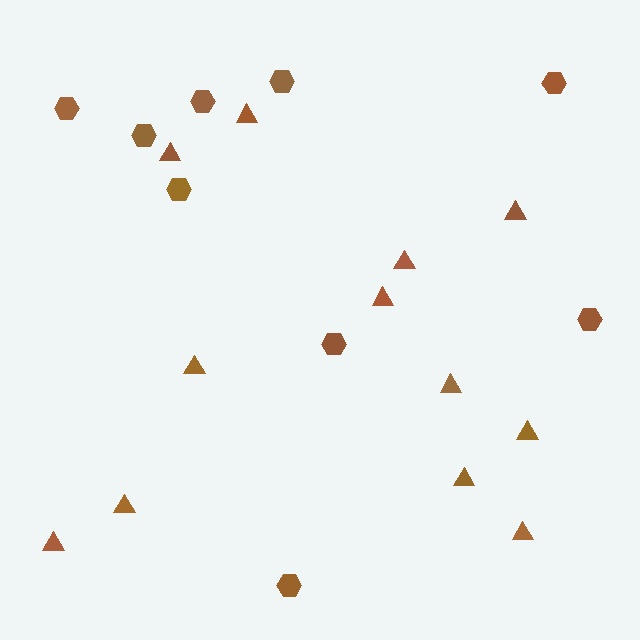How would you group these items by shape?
There are 2 groups: one group of triangles (12) and one group of hexagons (9).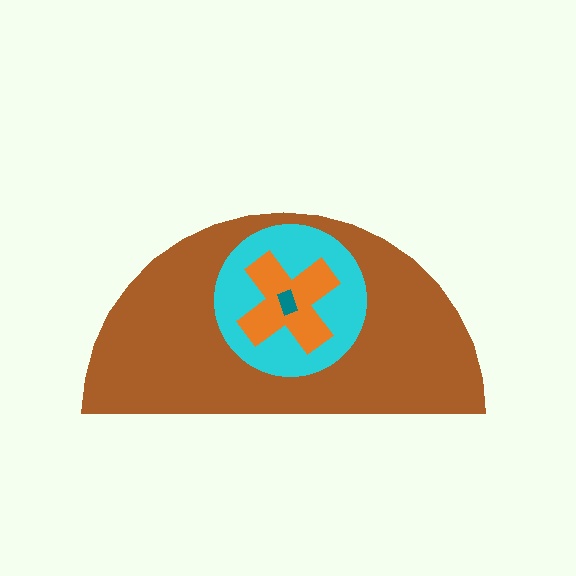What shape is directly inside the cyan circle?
The orange cross.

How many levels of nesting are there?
4.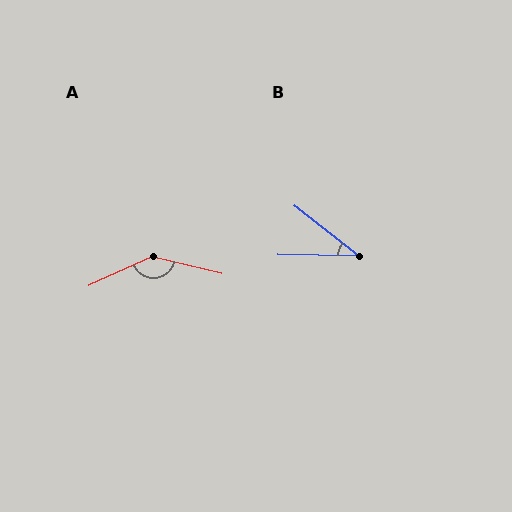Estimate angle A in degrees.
Approximately 142 degrees.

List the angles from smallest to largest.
B (37°), A (142°).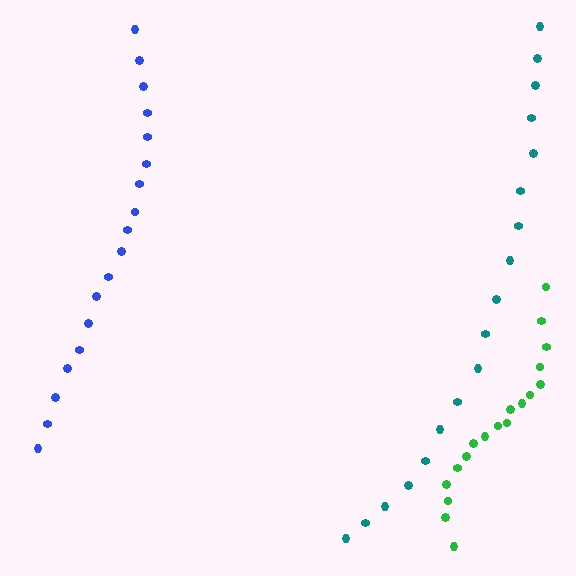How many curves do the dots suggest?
There are 3 distinct paths.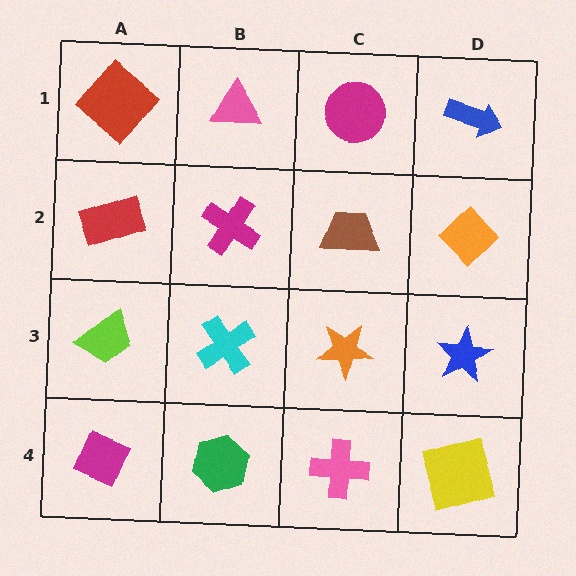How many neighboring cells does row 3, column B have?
4.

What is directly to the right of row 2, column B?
A brown trapezoid.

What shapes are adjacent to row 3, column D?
An orange diamond (row 2, column D), a yellow square (row 4, column D), an orange star (row 3, column C).